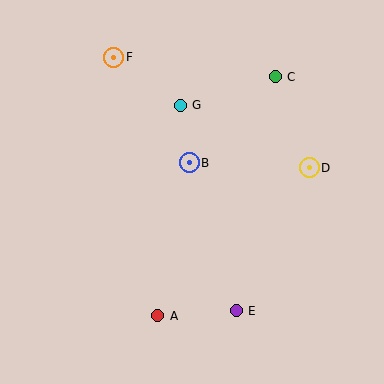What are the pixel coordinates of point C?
Point C is at (275, 77).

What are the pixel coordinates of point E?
Point E is at (236, 311).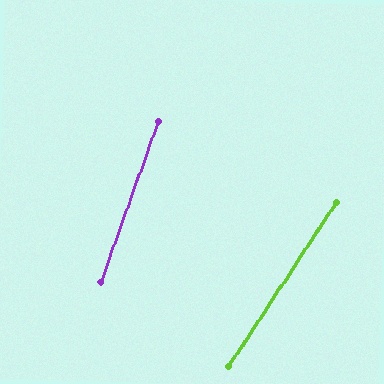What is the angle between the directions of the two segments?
Approximately 13 degrees.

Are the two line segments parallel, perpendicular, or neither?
Neither parallel nor perpendicular — they differ by about 13°.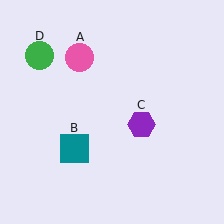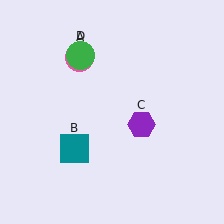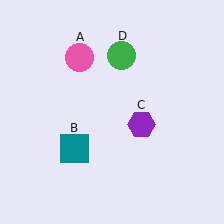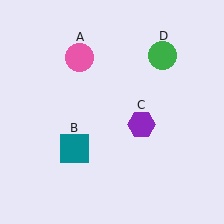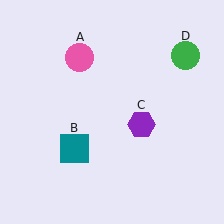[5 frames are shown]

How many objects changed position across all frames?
1 object changed position: green circle (object D).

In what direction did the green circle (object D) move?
The green circle (object D) moved right.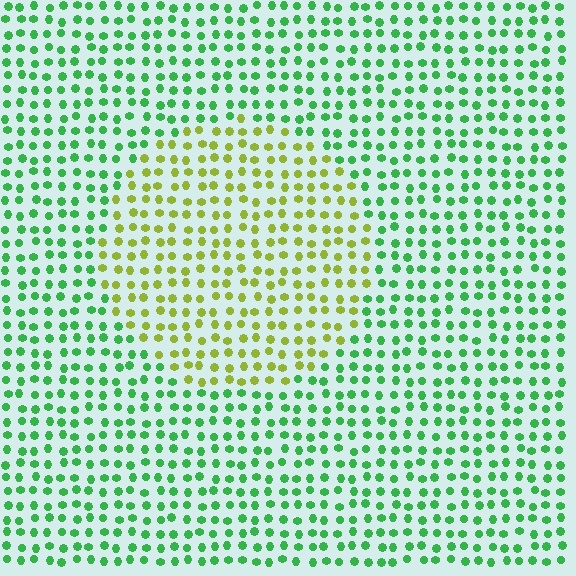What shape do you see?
I see a circle.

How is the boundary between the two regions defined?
The boundary is defined purely by a slight shift in hue (about 54 degrees). Spacing, size, and orientation are identical on both sides.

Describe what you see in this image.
The image is filled with small green elements in a uniform arrangement. A circle-shaped region is visible where the elements are tinted to a slightly different hue, forming a subtle color boundary.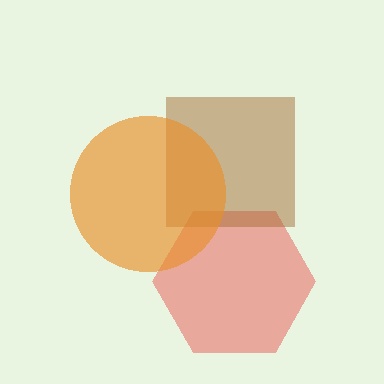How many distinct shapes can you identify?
There are 3 distinct shapes: a red hexagon, a brown square, an orange circle.